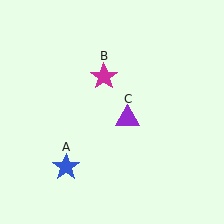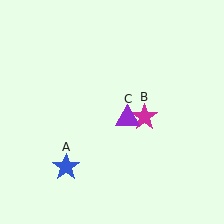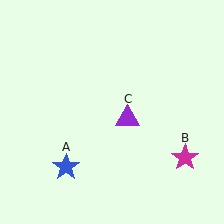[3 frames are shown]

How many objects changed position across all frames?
1 object changed position: magenta star (object B).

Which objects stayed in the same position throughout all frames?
Blue star (object A) and purple triangle (object C) remained stationary.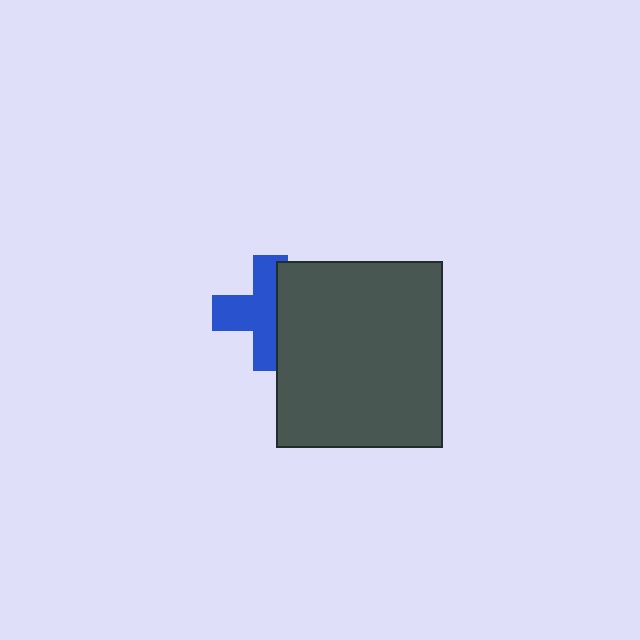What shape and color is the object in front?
The object in front is a dark gray rectangle.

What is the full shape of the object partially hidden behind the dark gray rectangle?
The partially hidden object is a blue cross.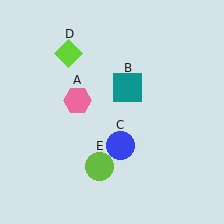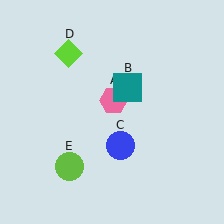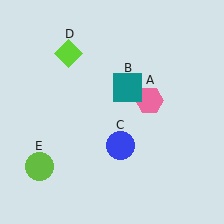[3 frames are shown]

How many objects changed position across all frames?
2 objects changed position: pink hexagon (object A), lime circle (object E).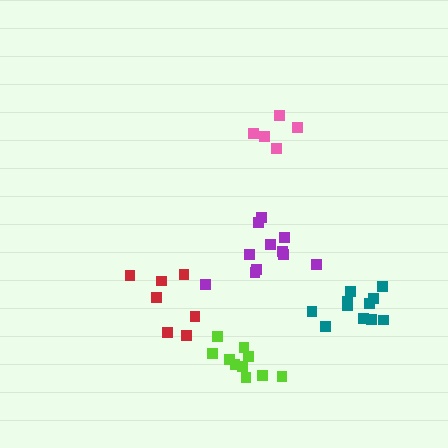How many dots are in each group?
Group 1: 7 dots, Group 2: 11 dots, Group 3: 11 dots, Group 4: 5 dots, Group 5: 10 dots (44 total).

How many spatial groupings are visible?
There are 5 spatial groupings.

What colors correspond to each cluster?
The clusters are colored: red, teal, purple, pink, lime.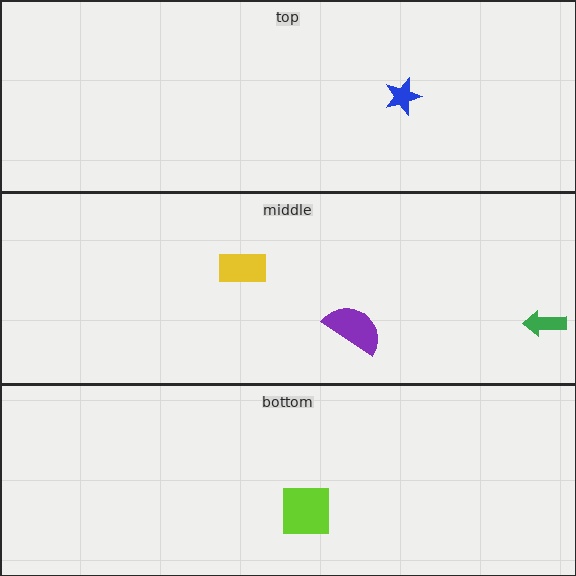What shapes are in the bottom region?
The lime square.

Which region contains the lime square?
The bottom region.